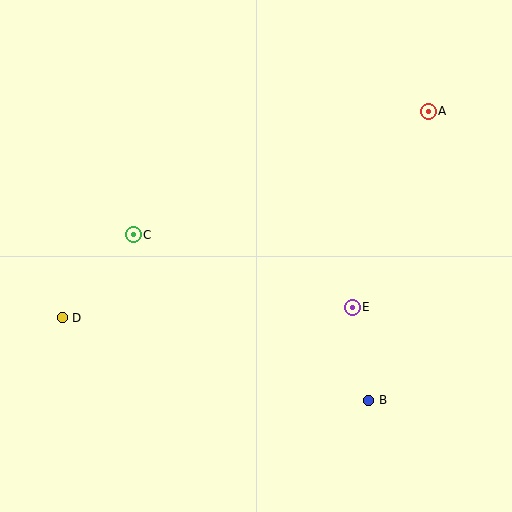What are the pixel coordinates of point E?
Point E is at (352, 307).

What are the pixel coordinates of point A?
Point A is at (428, 112).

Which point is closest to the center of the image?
Point E at (352, 307) is closest to the center.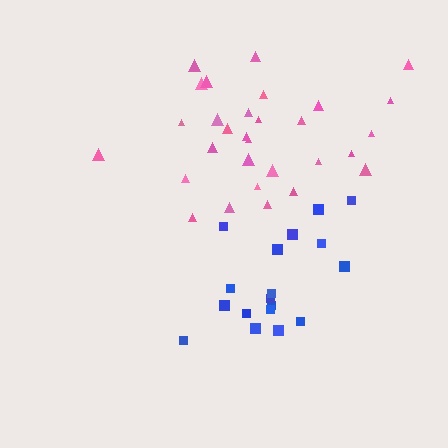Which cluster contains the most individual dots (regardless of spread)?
Pink (30).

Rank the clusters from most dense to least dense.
blue, pink.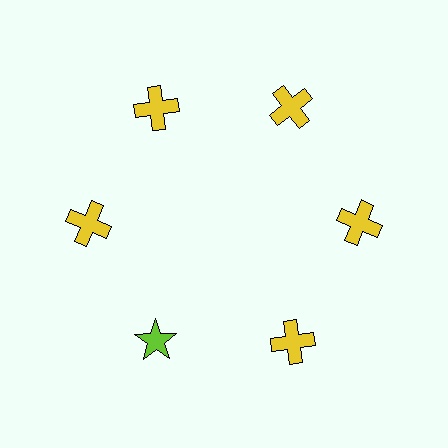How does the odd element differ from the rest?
It differs in both color (lime instead of yellow) and shape (star instead of cross).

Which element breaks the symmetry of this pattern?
The lime star at roughly the 7 o'clock position breaks the symmetry. All other shapes are yellow crosses.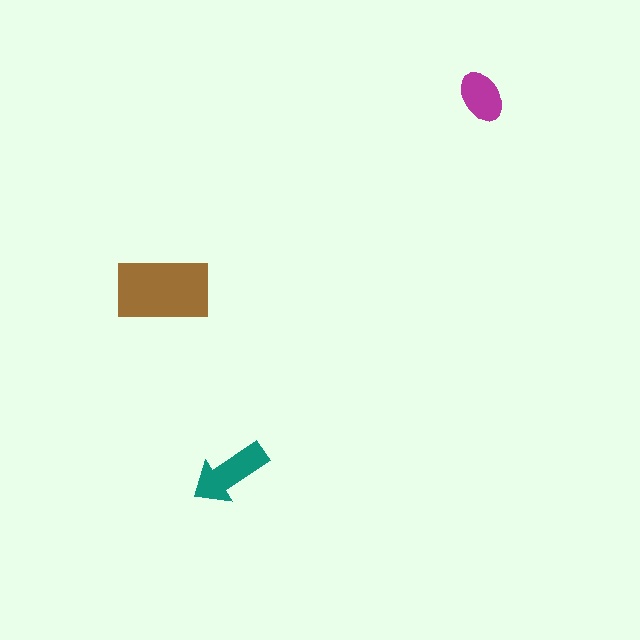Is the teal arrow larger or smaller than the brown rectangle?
Smaller.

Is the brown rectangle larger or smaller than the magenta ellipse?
Larger.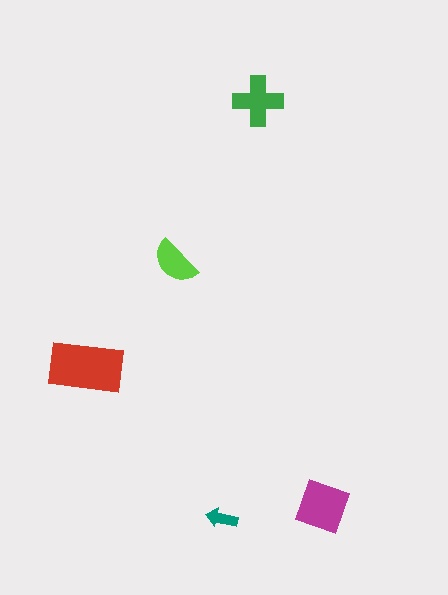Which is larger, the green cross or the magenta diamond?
The magenta diamond.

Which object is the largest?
The red rectangle.